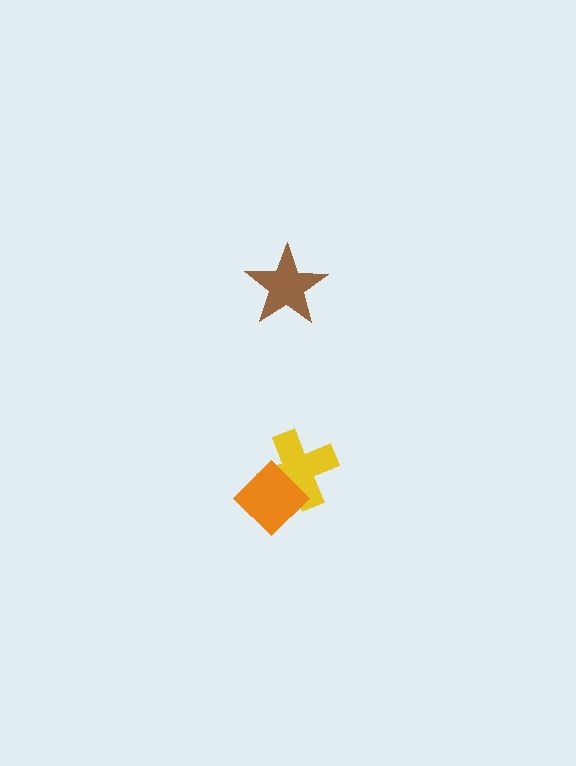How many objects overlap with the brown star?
0 objects overlap with the brown star.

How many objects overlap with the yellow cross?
1 object overlaps with the yellow cross.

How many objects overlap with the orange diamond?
1 object overlaps with the orange diamond.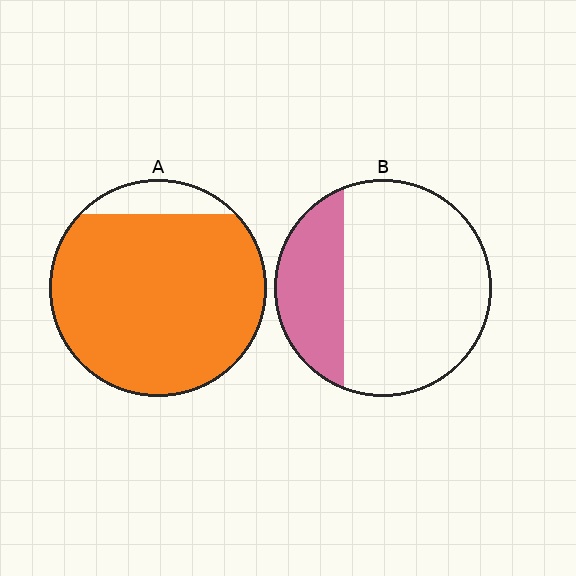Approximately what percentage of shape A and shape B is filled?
A is approximately 90% and B is approximately 30%.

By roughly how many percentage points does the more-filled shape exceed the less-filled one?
By roughly 60 percentage points (A over B).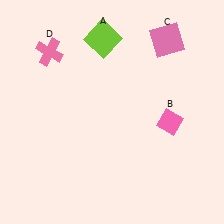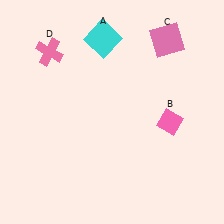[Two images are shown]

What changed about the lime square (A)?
In Image 1, A is lime. In Image 2, it changed to cyan.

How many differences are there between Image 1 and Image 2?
There is 1 difference between the two images.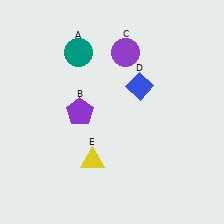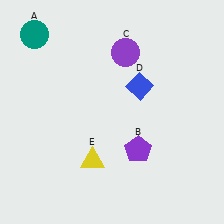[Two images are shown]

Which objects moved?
The objects that moved are: the teal circle (A), the purple pentagon (B).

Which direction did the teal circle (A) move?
The teal circle (A) moved left.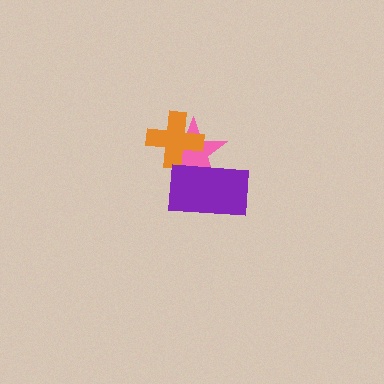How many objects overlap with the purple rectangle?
2 objects overlap with the purple rectangle.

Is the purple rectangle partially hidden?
No, no other shape covers it.